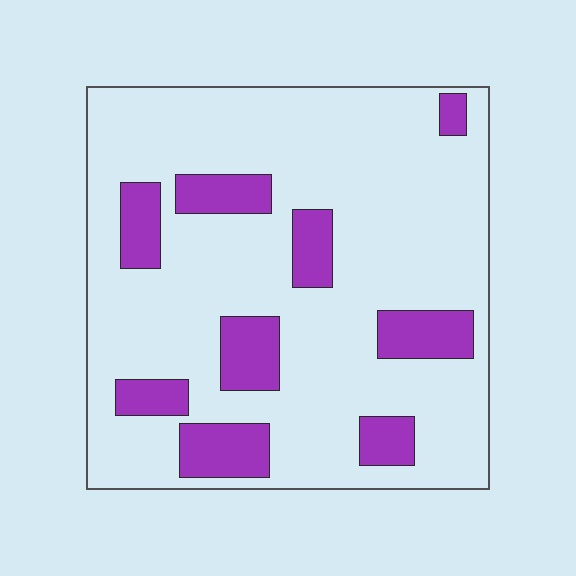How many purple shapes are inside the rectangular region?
9.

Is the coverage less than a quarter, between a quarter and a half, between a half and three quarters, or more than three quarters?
Less than a quarter.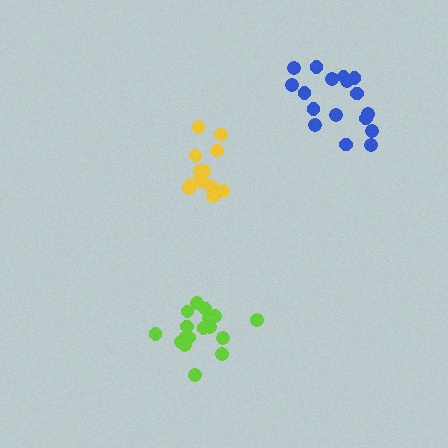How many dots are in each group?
Group 1: 17 dots, Group 2: 17 dots, Group 3: 13 dots (47 total).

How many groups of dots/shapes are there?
There are 3 groups.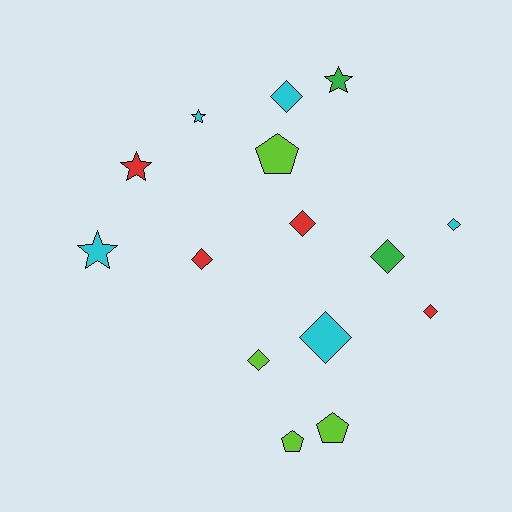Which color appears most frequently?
Cyan, with 5 objects.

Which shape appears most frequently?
Diamond, with 8 objects.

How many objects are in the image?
There are 15 objects.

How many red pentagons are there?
There are no red pentagons.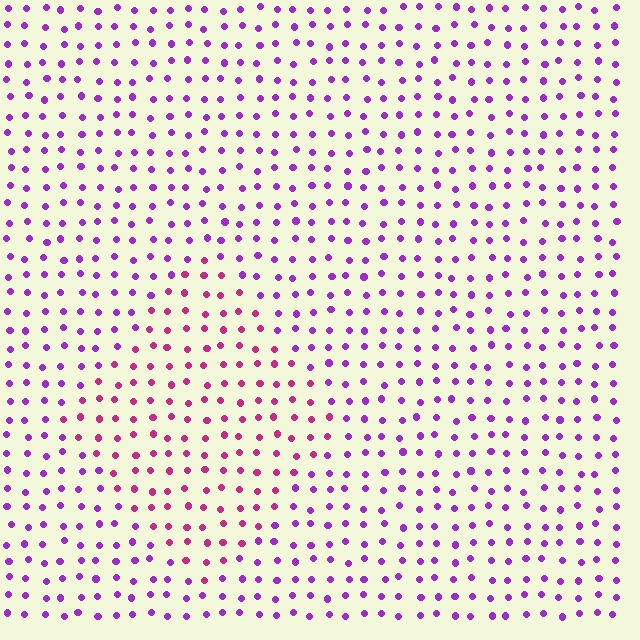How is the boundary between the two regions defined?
The boundary is defined purely by a slight shift in hue (about 40 degrees). Spacing, size, and orientation are identical on both sides.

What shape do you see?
I see a diamond.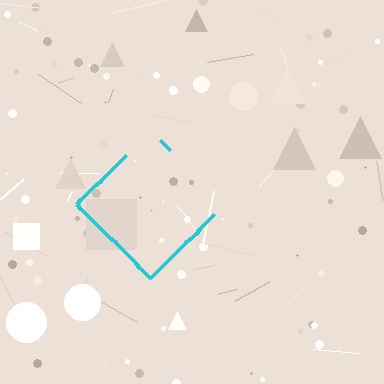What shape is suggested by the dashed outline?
The dashed outline suggests a diamond.